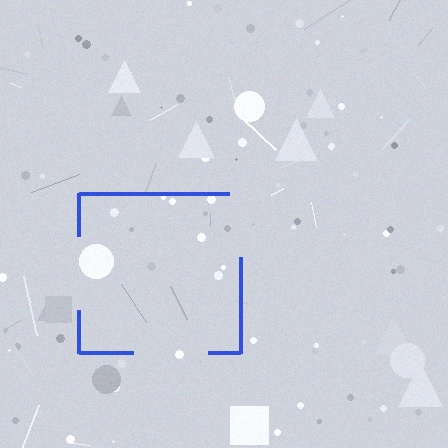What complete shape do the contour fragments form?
The contour fragments form a square.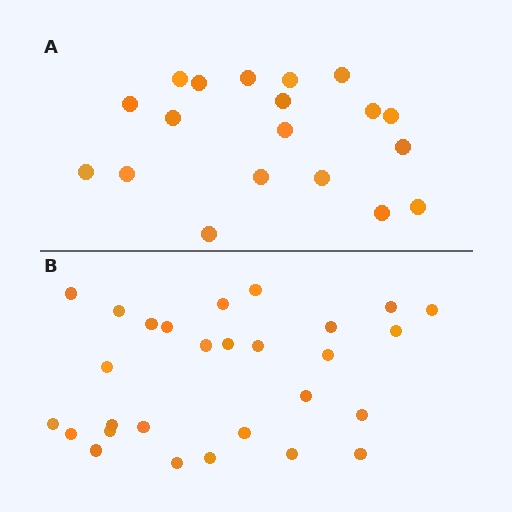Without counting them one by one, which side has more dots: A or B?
Region B (the bottom region) has more dots.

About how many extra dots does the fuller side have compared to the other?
Region B has roughly 8 or so more dots than region A.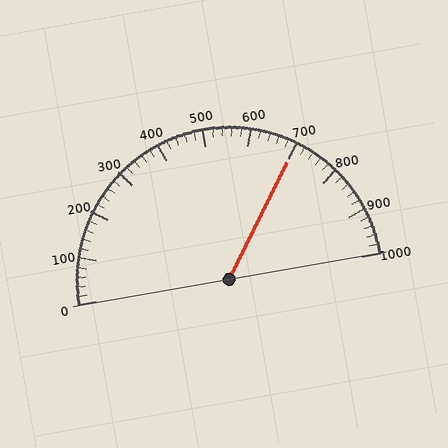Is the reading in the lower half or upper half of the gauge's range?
The reading is in the upper half of the range (0 to 1000).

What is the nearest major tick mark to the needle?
The nearest major tick mark is 700.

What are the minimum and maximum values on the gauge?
The gauge ranges from 0 to 1000.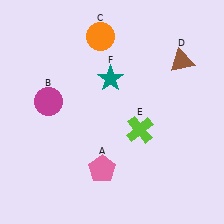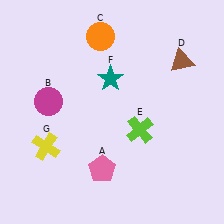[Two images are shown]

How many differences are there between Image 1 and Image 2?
There is 1 difference between the two images.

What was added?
A yellow cross (G) was added in Image 2.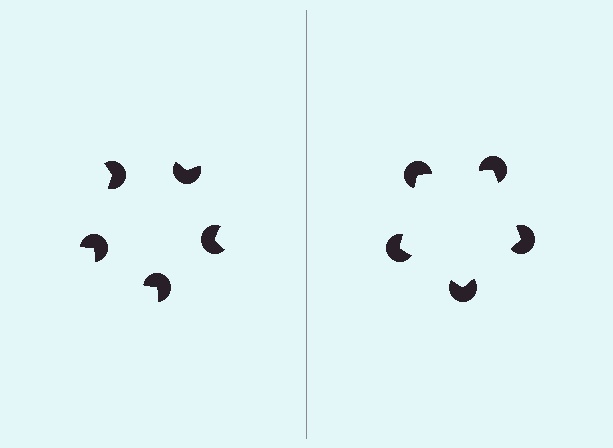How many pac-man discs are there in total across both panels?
10 — 5 on each side.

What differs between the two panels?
The pac-man discs are positioned identically on both sides; only the wedge orientations differ. On the right they align to a pentagon; on the left they are misaligned.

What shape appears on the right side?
An illusory pentagon.